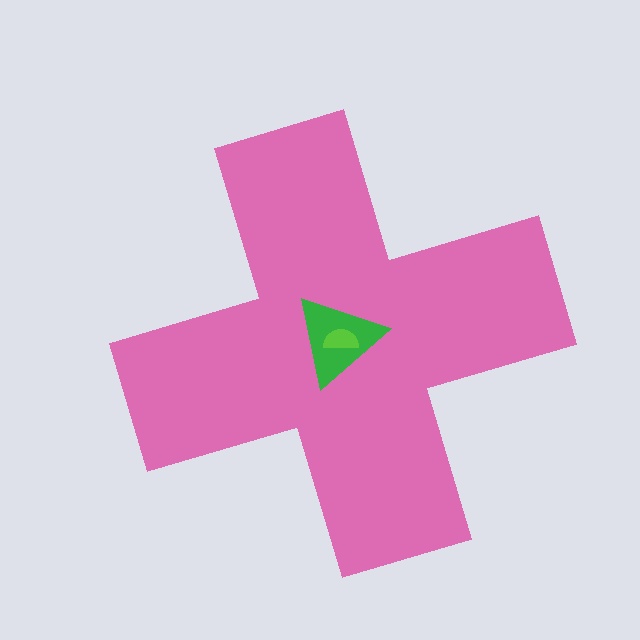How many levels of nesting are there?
3.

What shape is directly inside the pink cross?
The green triangle.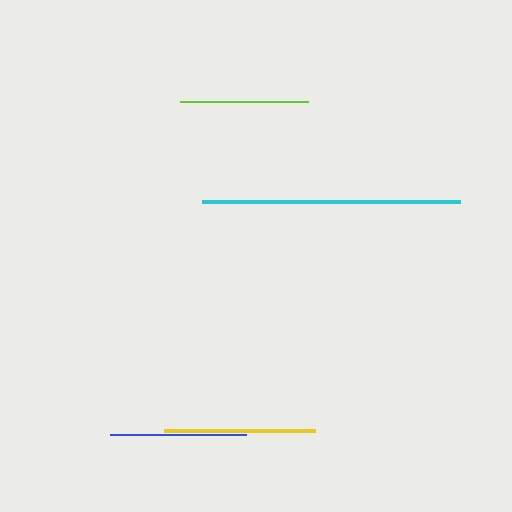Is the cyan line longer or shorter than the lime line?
The cyan line is longer than the lime line.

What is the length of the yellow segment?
The yellow segment is approximately 151 pixels long.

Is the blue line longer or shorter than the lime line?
The blue line is longer than the lime line.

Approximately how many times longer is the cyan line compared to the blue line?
The cyan line is approximately 1.9 times the length of the blue line.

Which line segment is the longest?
The cyan line is the longest at approximately 259 pixels.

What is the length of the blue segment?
The blue segment is approximately 136 pixels long.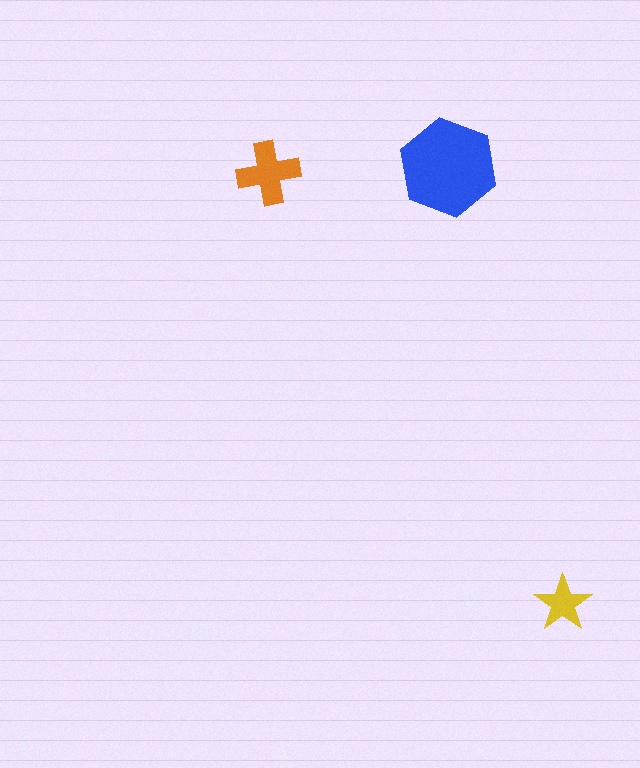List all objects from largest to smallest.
The blue hexagon, the orange cross, the yellow star.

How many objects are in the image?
There are 3 objects in the image.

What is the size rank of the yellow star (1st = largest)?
3rd.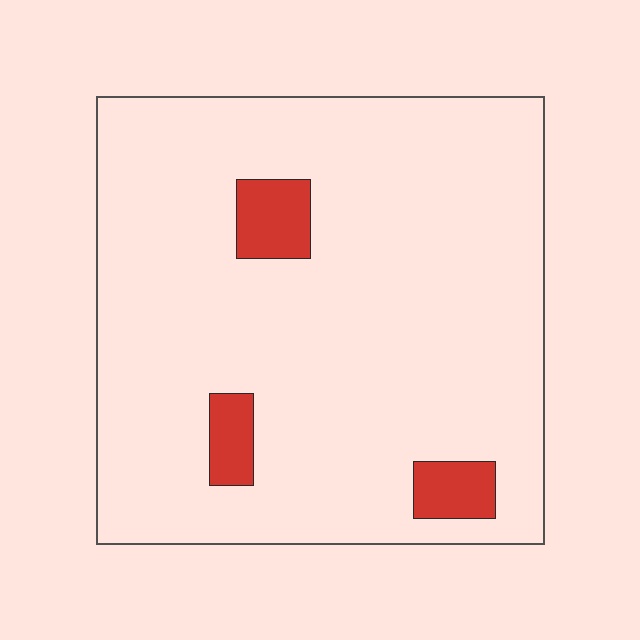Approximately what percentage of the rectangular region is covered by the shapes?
Approximately 5%.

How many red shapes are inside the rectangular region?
3.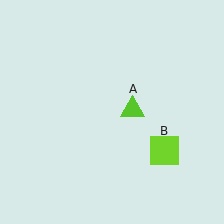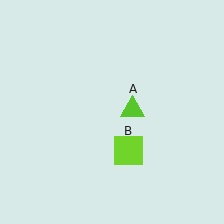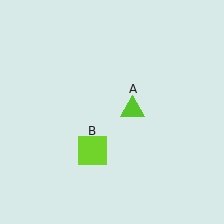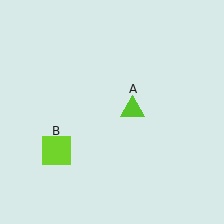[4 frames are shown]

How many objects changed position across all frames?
1 object changed position: lime square (object B).